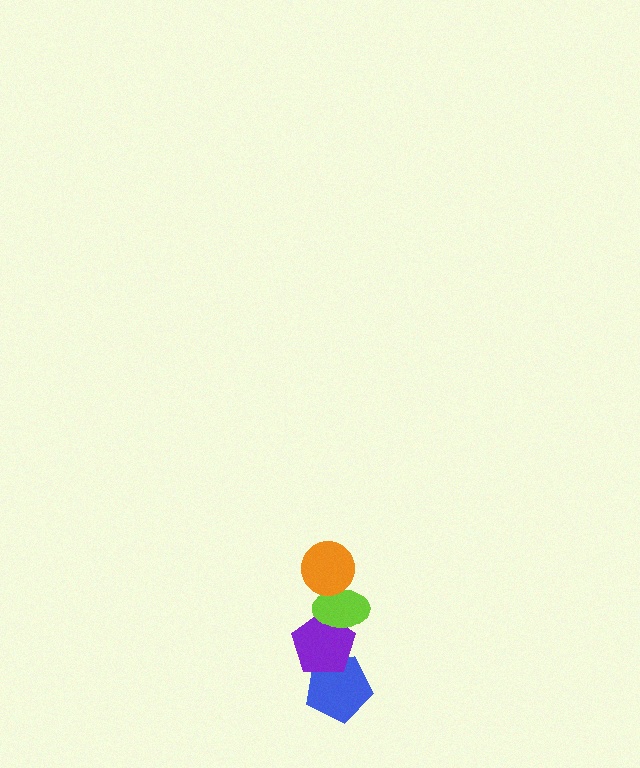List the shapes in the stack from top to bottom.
From top to bottom: the orange circle, the lime ellipse, the purple pentagon, the blue pentagon.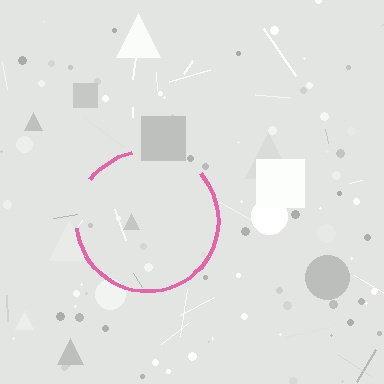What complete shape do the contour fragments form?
The contour fragments form a circle.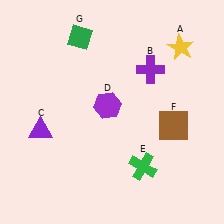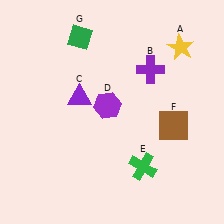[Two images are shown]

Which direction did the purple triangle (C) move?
The purple triangle (C) moved right.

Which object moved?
The purple triangle (C) moved right.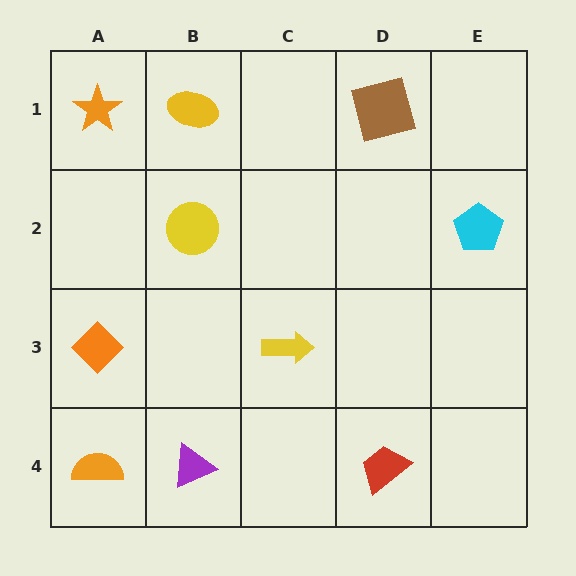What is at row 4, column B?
A purple triangle.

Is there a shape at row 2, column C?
No, that cell is empty.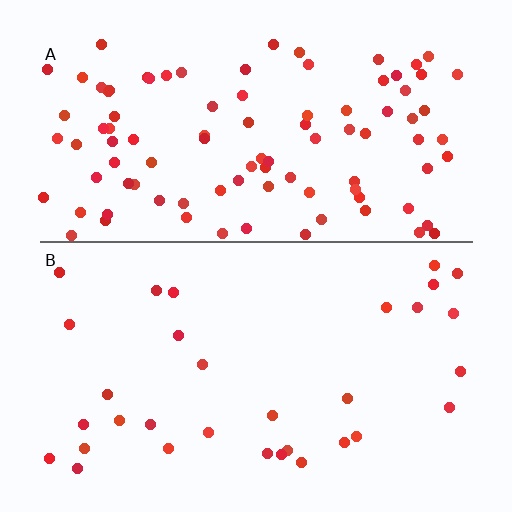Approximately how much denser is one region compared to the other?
Approximately 3.0× — region A over region B.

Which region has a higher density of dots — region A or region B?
A (the top).